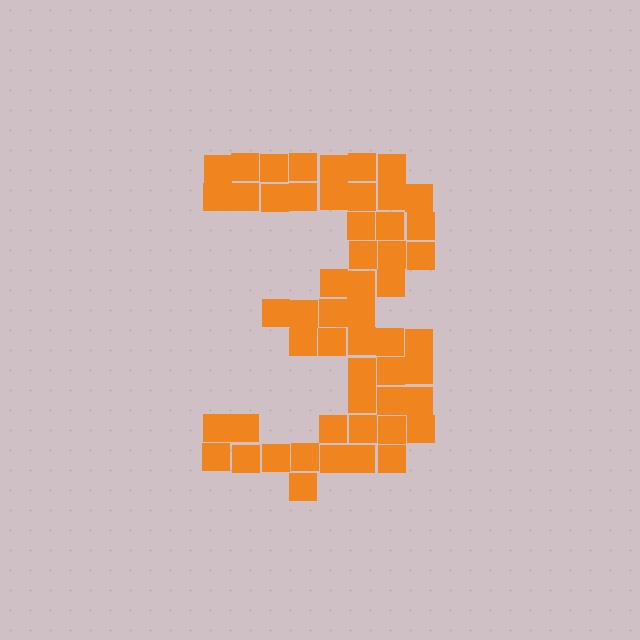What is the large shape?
The large shape is the digit 3.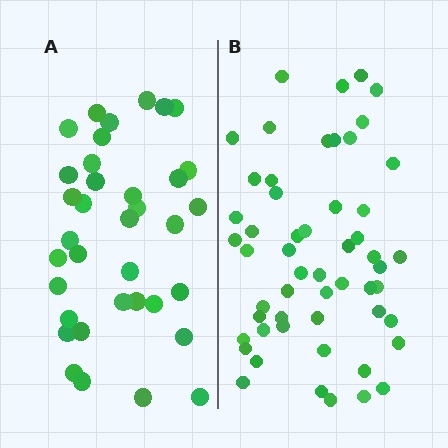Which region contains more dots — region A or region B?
Region B (the right region) has more dots.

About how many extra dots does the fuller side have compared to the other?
Region B has approximately 20 more dots than region A.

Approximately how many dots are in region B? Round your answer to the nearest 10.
About 50 dots. (The exact count is 54, which rounds to 50.)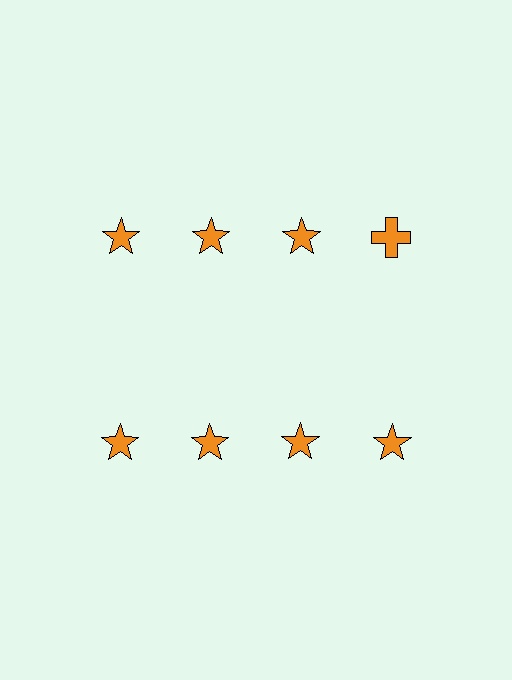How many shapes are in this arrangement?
There are 8 shapes arranged in a grid pattern.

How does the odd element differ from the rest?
It has a different shape: cross instead of star.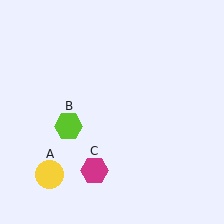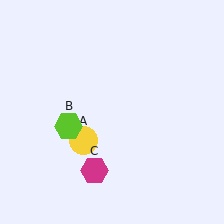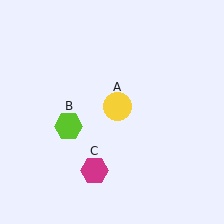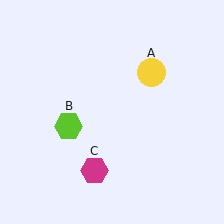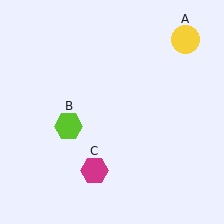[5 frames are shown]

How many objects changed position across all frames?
1 object changed position: yellow circle (object A).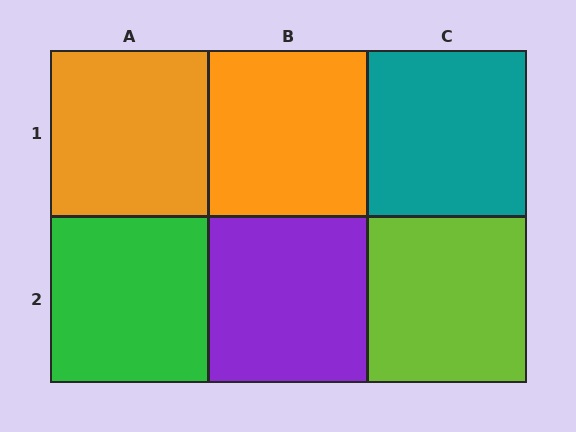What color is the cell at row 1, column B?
Orange.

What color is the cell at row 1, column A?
Orange.